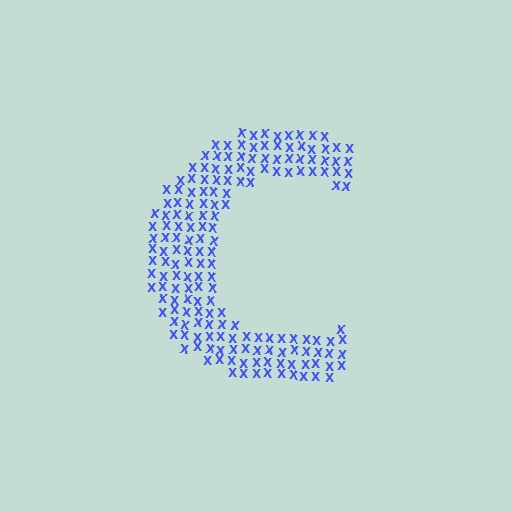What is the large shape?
The large shape is the letter C.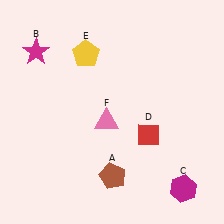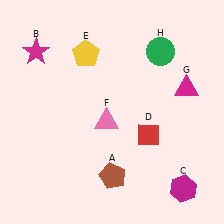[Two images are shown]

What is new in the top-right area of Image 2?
A magenta triangle (G) was added in the top-right area of Image 2.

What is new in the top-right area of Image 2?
A green circle (H) was added in the top-right area of Image 2.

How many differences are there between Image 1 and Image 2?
There are 2 differences between the two images.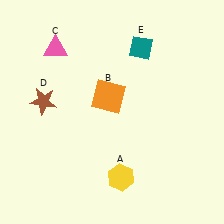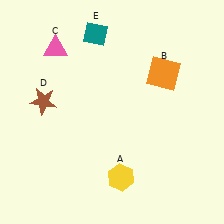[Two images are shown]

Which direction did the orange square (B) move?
The orange square (B) moved right.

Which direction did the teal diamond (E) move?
The teal diamond (E) moved left.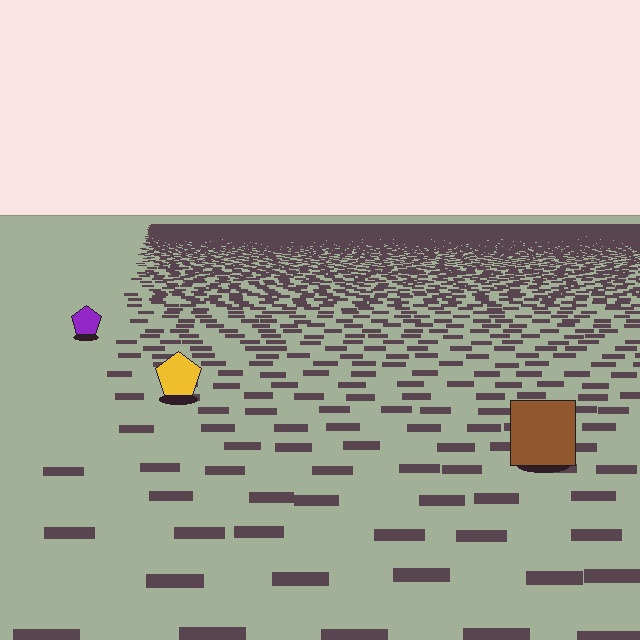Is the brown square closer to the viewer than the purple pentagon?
Yes. The brown square is closer — you can tell from the texture gradient: the ground texture is coarser near it.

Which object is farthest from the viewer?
The purple pentagon is farthest from the viewer. It appears smaller and the ground texture around it is denser.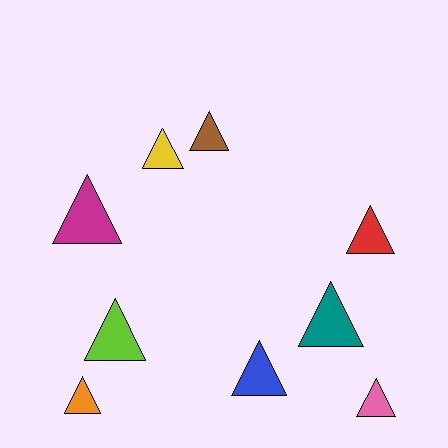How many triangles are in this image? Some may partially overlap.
There are 9 triangles.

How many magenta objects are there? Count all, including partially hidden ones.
There is 1 magenta object.